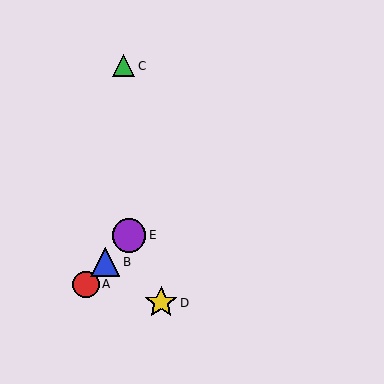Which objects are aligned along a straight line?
Objects A, B, E are aligned along a straight line.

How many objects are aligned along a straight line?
3 objects (A, B, E) are aligned along a straight line.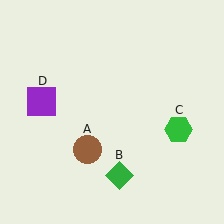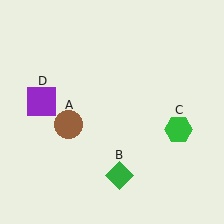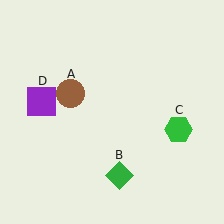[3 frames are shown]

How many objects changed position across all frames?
1 object changed position: brown circle (object A).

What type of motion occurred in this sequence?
The brown circle (object A) rotated clockwise around the center of the scene.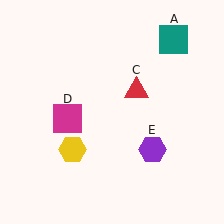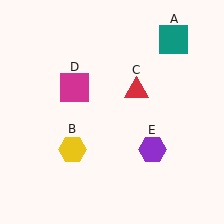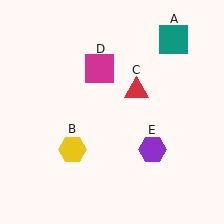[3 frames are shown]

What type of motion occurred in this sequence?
The magenta square (object D) rotated clockwise around the center of the scene.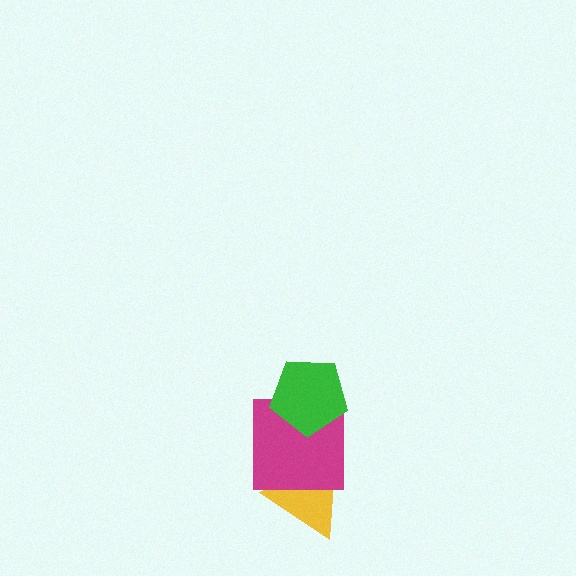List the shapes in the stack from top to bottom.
From top to bottom: the green pentagon, the magenta square, the yellow triangle.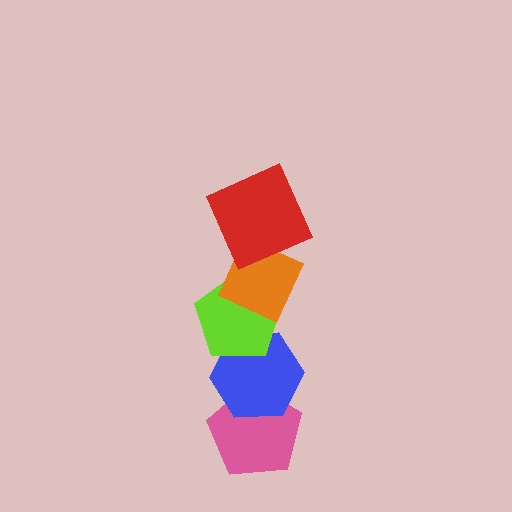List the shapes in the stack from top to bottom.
From top to bottom: the red square, the orange diamond, the lime pentagon, the blue hexagon, the pink pentagon.